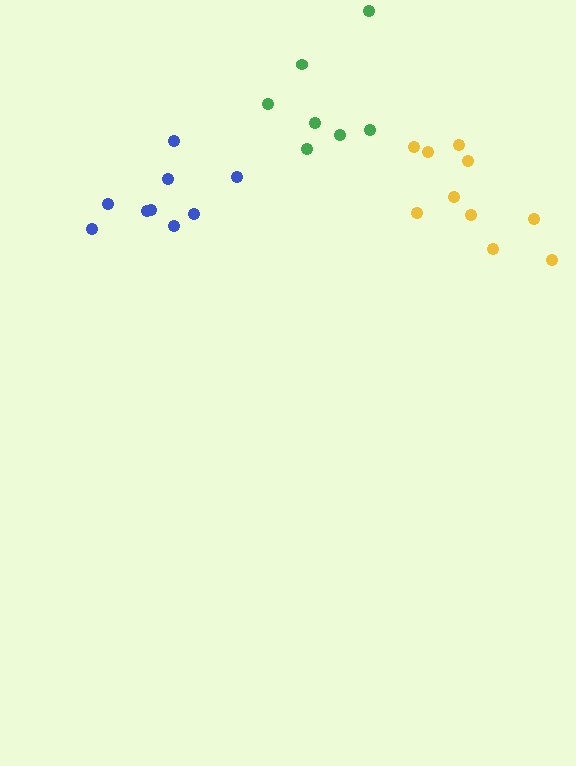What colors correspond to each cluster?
The clusters are colored: green, yellow, blue.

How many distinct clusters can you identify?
There are 3 distinct clusters.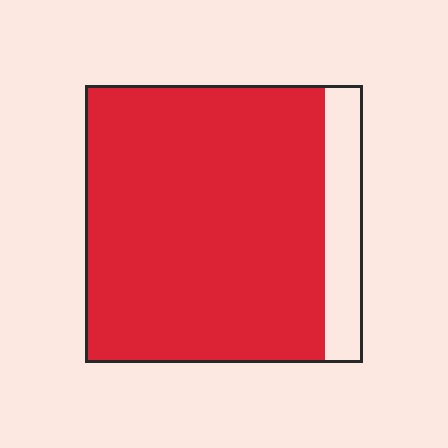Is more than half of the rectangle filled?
Yes.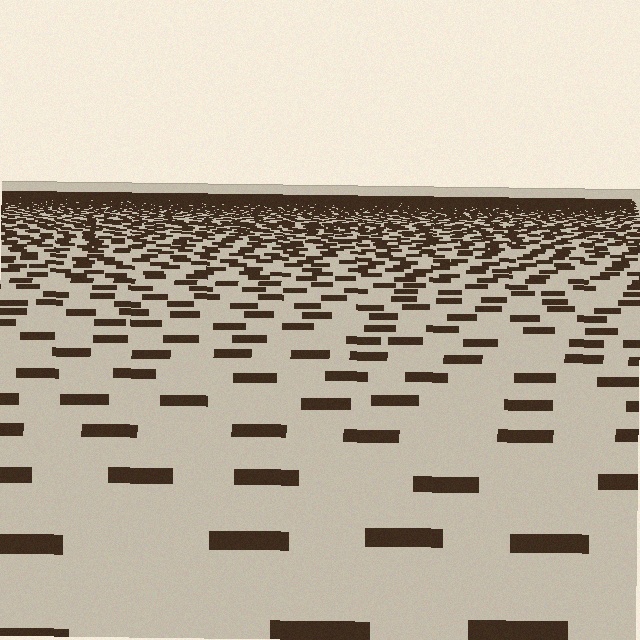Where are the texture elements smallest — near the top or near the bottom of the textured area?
Near the top.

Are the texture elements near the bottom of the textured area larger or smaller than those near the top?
Larger. Near the bottom, elements are closer to the viewer and appear at a bigger on-screen size.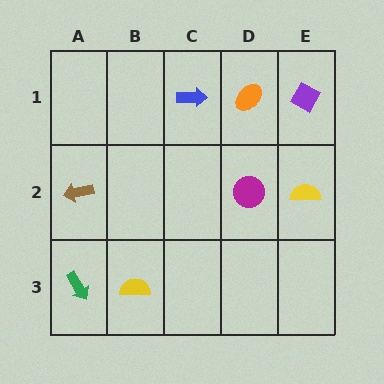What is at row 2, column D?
A magenta circle.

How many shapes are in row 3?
2 shapes.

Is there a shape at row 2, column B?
No, that cell is empty.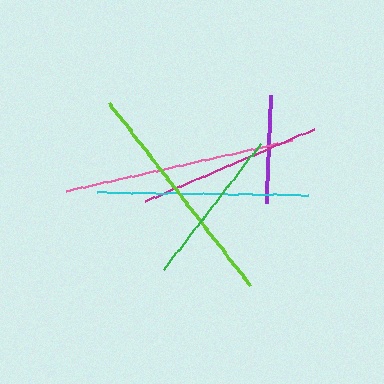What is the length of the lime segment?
The lime segment is approximately 231 pixels long.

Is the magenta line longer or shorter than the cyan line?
The cyan line is longer than the magenta line.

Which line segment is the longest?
The pink line is the longest at approximately 232 pixels.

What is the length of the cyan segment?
The cyan segment is approximately 211 pixels long.